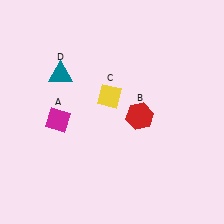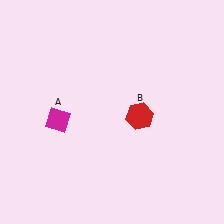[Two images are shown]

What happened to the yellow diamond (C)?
The yellow diamond (C) was removed in Image 2. It was in the top-left area of Image 1.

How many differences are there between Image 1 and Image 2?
There are 2 differences between the two images.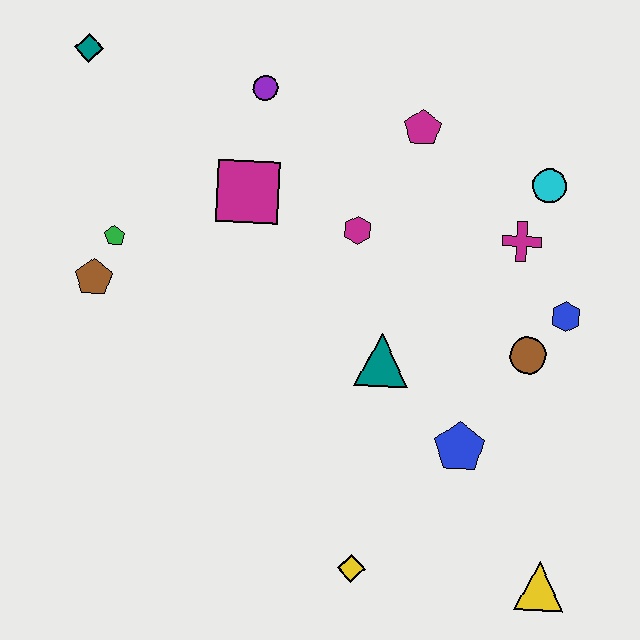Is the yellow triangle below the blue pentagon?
Yes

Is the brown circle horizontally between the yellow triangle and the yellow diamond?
Yes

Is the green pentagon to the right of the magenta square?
No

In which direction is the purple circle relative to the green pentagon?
The purple circle is above the green pentagon.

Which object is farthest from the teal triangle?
The teal diamond is farthest from the teal triangle.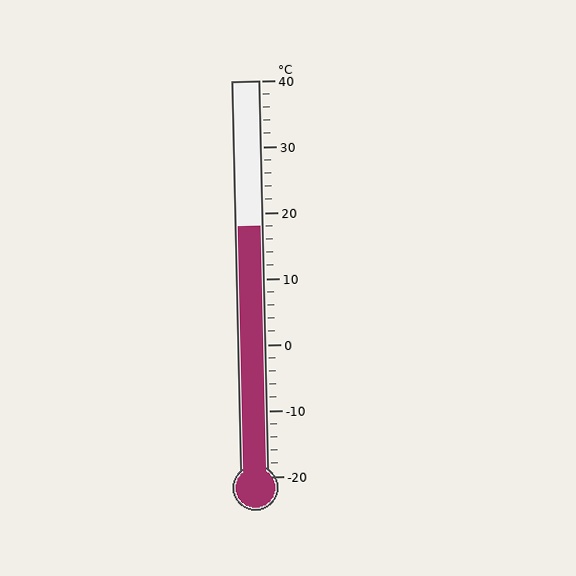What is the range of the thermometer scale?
The thermometer scale ranges from -20°C to 40°C.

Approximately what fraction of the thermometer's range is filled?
The thermometer is filled to approximately 65% of its range.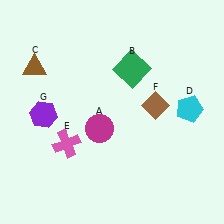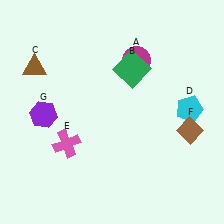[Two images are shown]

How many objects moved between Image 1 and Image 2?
2 objects moved between the two images.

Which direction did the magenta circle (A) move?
The magenta circle (A) moved up.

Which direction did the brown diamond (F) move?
The brown diamond (F) moved right.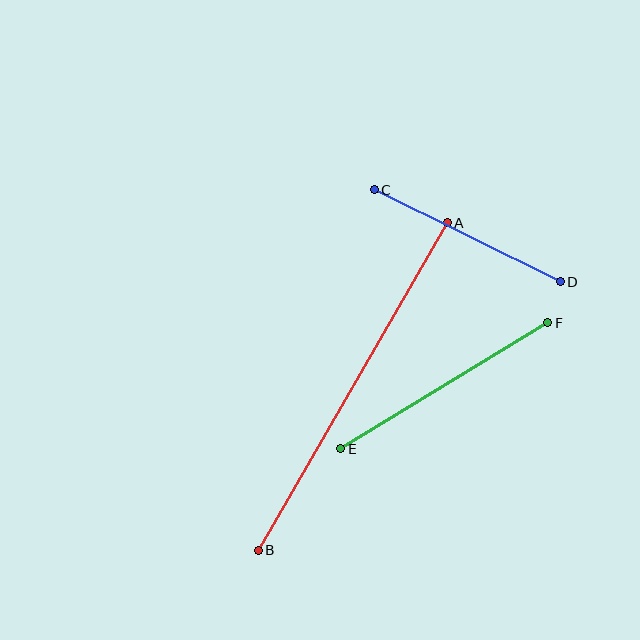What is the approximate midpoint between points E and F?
The midpoint is at approximately (444, 386) pixels.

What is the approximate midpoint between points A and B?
The midpoint is at approximately (353, 386) pixels.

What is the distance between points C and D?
The distance is approximately 208 pixels.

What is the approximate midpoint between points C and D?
The midpoint is at approximately (467, 236) pixels.